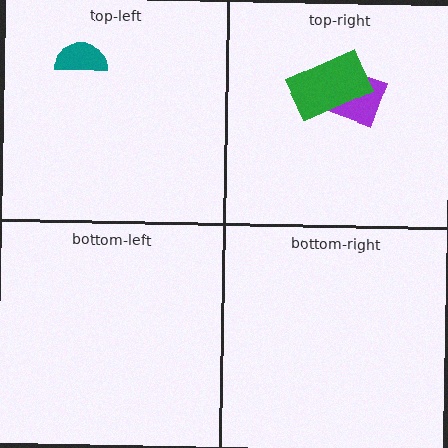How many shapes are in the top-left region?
1.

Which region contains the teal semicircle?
The top-left region.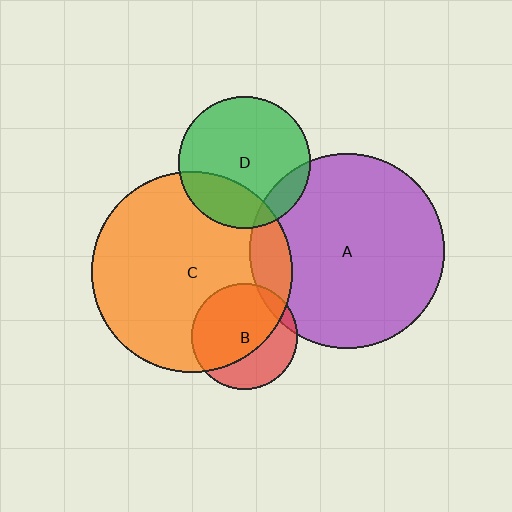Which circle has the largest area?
Circle C (orange).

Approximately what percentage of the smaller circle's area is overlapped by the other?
Approximately 10%.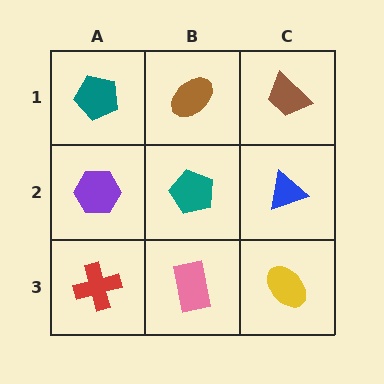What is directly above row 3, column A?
A purple hexagon.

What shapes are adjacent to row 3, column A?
A purple hexagon (row 2, column A), a pink rectangle (row 3, column B).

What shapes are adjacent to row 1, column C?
A blue triangle (row 2, column C), a brown ellipse (row 1, column B).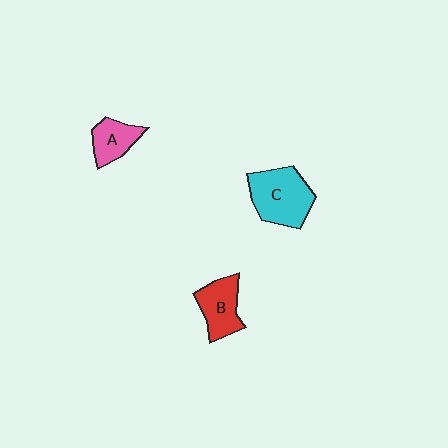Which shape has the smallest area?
Shape A (pink).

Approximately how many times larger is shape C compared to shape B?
Approximately 1.4 times.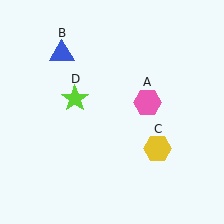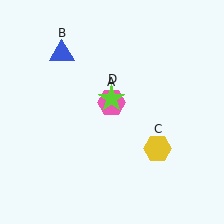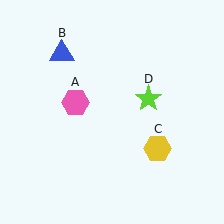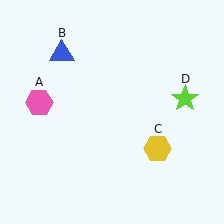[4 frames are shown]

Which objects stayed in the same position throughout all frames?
Blue triangle (object B) and yellow hexagon (object C) remained stationary.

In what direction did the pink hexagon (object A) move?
The pink hexagon (object A) moved left.